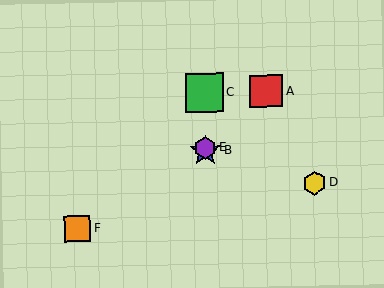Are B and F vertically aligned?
No, B is at x≈205 and F is at x≈77.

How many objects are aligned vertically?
3 objects (B, C, E) are aligned vertically.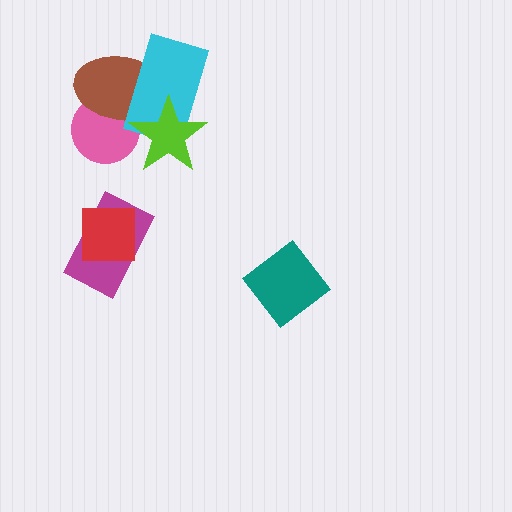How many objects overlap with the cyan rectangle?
3 objects overlap with the cyan rectangle.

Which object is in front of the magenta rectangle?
The red square is in front of the magenta rectangle.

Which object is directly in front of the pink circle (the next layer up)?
The brown ellipse is directly in front of the pink circle.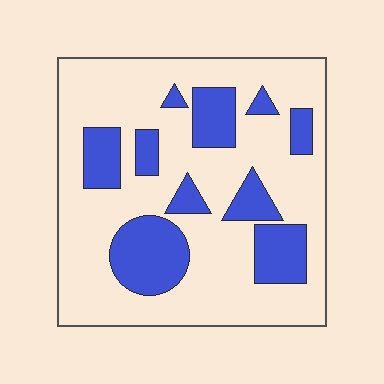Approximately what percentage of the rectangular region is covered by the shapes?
Approximately 25%.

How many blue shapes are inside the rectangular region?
10.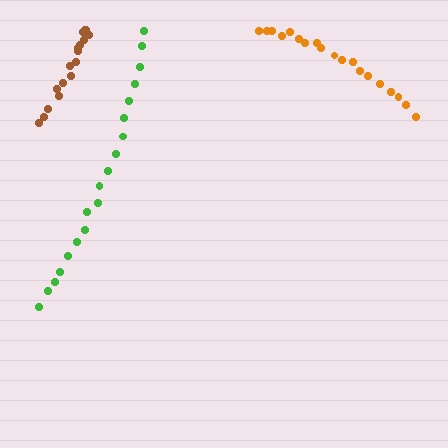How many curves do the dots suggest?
There are 3 distinct paths.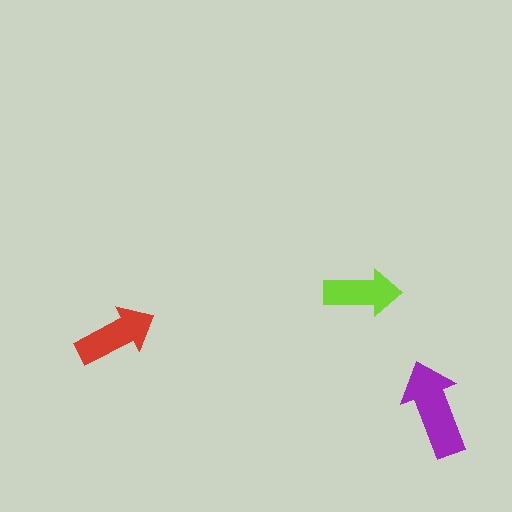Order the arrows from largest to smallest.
the purple one, the red one, the lime one.